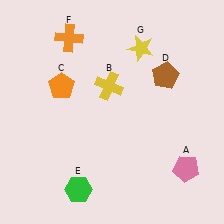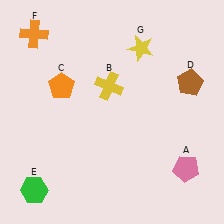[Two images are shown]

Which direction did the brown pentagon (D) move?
The brown pentagon (D) moved right.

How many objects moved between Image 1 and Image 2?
3 objects moved between the two images.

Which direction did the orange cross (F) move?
The orange cross (F) moved left.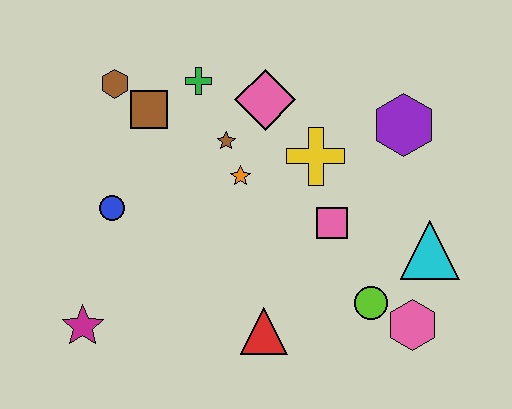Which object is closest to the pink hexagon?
The lime circle is closest to the pink hexagon.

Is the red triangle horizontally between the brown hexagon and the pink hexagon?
Yes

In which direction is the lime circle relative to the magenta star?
The lime circle is to the right of the magenta star.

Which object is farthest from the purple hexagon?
The magenta star is farthest from the purple hexagon.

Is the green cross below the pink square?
No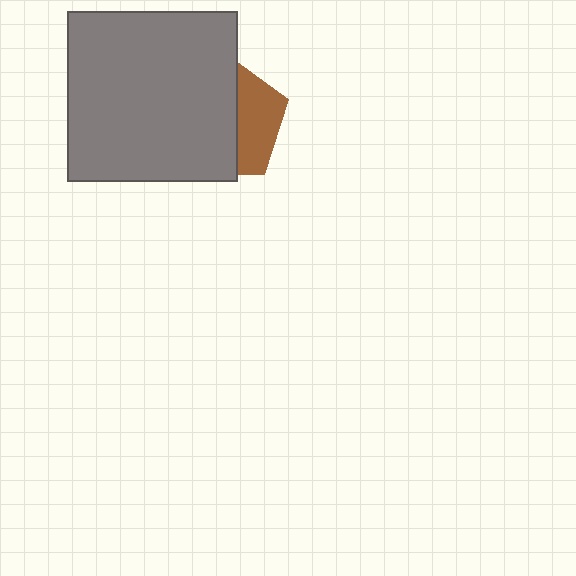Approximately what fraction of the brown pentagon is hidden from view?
Roughly 63% of the brown pentagon is hidden behind the gray square.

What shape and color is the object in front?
The object in front is a gray square.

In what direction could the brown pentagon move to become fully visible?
The brown pentagon could move right. That would shift it out from behind the gray square entirely.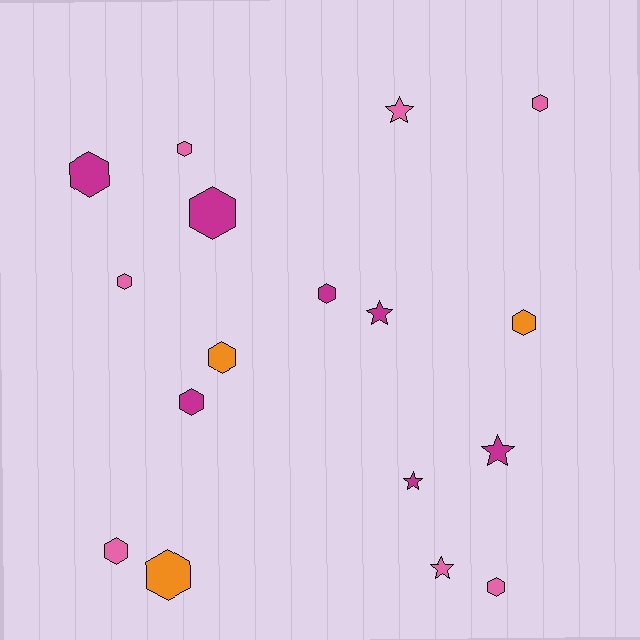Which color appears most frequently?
Pink, with 7 objects.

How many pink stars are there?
There are 2 pink stars.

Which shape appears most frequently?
Hexagon, with 12 objects.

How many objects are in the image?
There are 17 objects.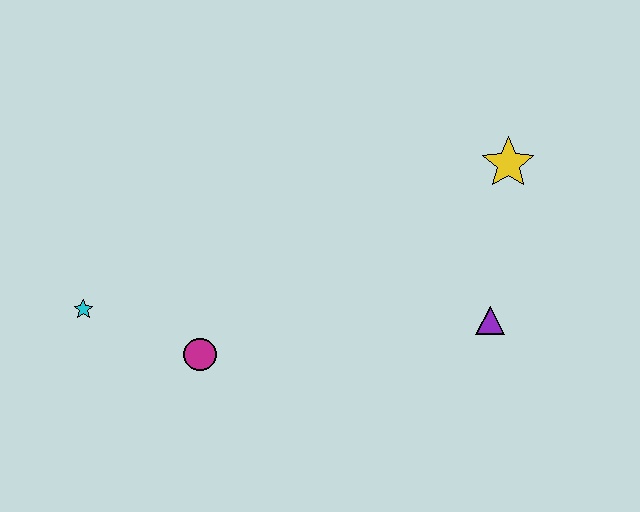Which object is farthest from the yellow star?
The cyan star is farthest from the yellow star.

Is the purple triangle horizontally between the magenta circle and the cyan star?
No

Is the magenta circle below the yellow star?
Yes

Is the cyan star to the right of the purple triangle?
No